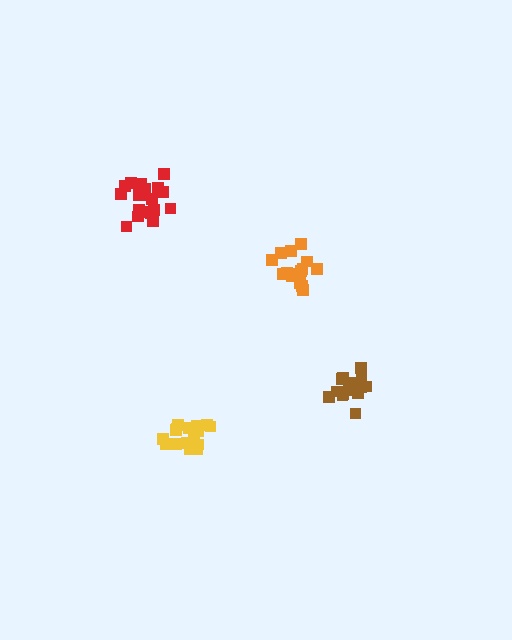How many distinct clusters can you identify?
There are 4 distinct clusters.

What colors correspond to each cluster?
The clusters are colored: yellow, brown, red, orange.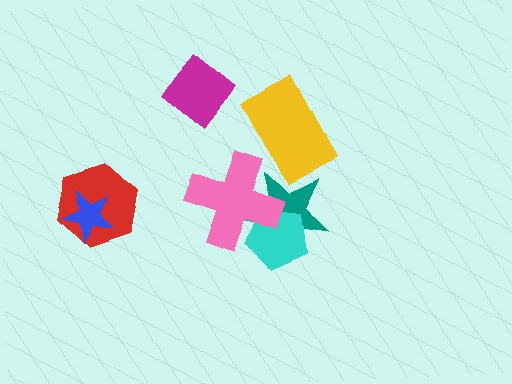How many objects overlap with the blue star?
1 object overlaps with the blue star.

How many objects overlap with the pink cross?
2 objects overlap with the pink cross.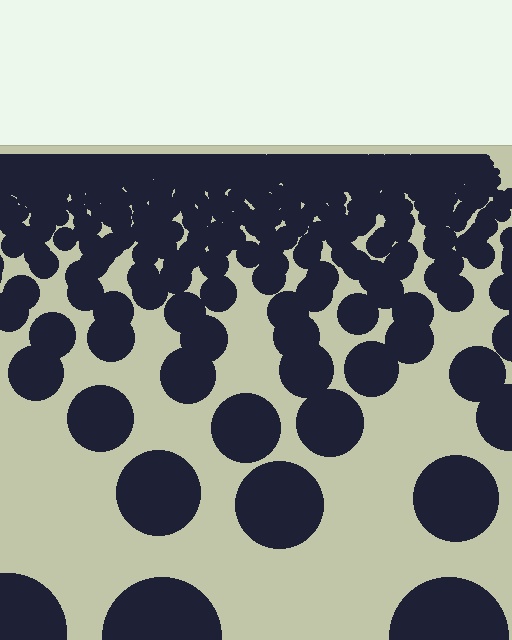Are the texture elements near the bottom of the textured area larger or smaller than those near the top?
Larger. Near the bottom, elements are closer to the viewer and appear at a bigger on-screen size.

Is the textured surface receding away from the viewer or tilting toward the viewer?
The surface is receding away from the viewer. Texture elements get smaller and denser toward the top.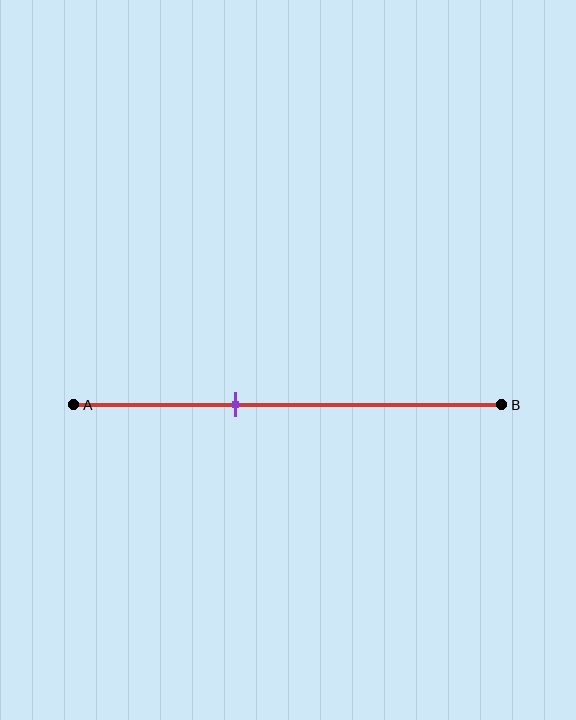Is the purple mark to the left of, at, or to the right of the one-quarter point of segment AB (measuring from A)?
The purple mark is to the right of the one-quarter point of segment AB.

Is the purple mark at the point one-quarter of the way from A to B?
No, the mark is at about 40% from A, not at the 25% one-quarter point.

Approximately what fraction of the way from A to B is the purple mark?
The purple mark is approximately 40% of the way from A to B.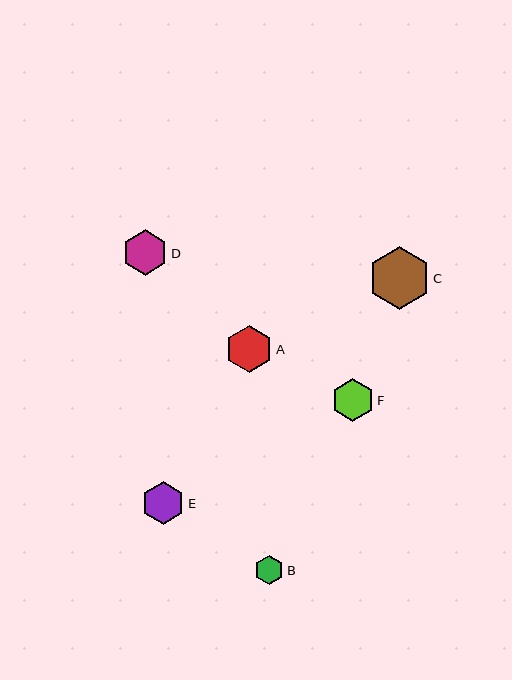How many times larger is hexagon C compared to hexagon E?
Hexagon C is approximately 1.4 times the size of hexagon E.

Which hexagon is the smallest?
Hexagon B is the smallest with a size of approximately 30 pixels.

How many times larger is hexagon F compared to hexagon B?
Hexagon F is approximately 1.5 times the size of hexagon B.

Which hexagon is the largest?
Hexagon C is the largest with a size of approximately 62 pixels.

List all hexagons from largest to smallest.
From largest to smallest: C, A, D, F, E, B.